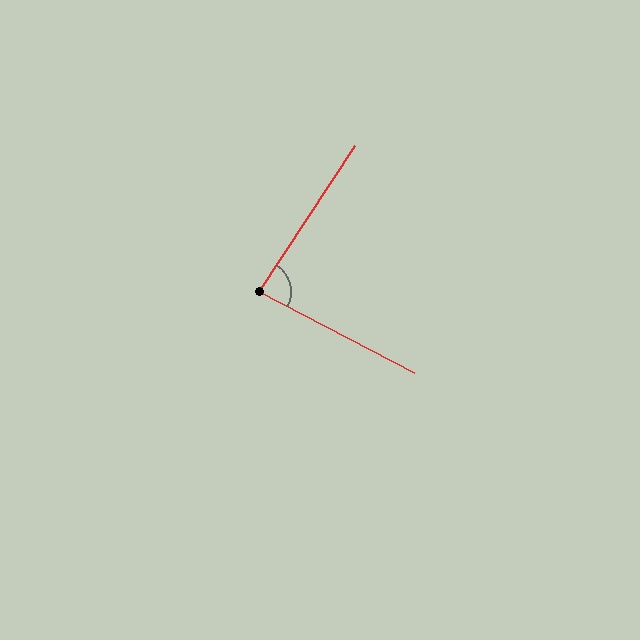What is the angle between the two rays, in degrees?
Approximately 84 degrees.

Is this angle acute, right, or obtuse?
It is acute.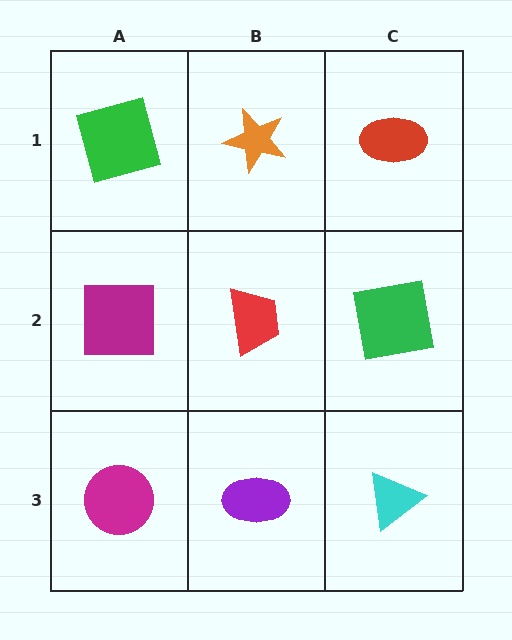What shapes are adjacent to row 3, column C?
A green square (row 2, column C), a purple ellipse (row 3, column B).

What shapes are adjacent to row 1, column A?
A magenta square (row 2, column A), an orange star (row 1, column B).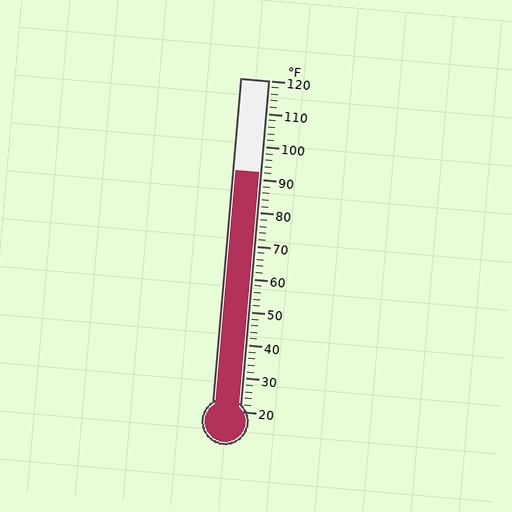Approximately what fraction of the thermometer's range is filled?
The thermometer is filled to approximately 70% of its range.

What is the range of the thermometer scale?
The thermometer scale ranges from 20°F to 120°F.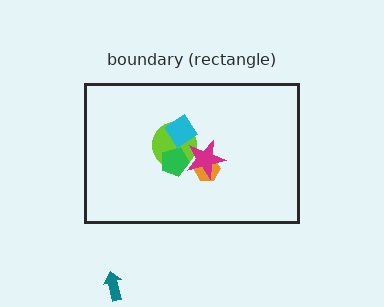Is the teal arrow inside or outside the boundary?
Outside.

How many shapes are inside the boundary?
5 inside, 1 outside.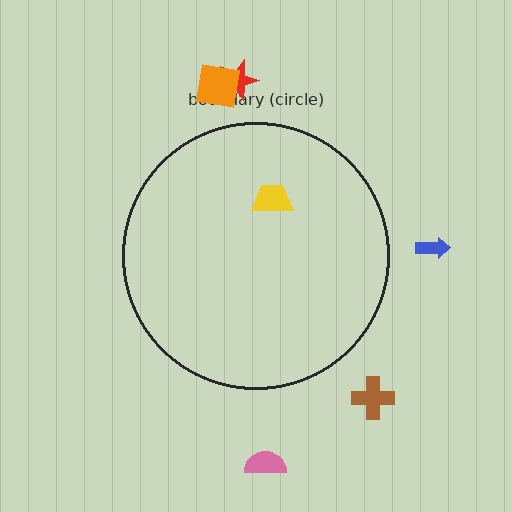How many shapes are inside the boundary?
1 inside, 5 outside.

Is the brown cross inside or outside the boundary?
Outside.